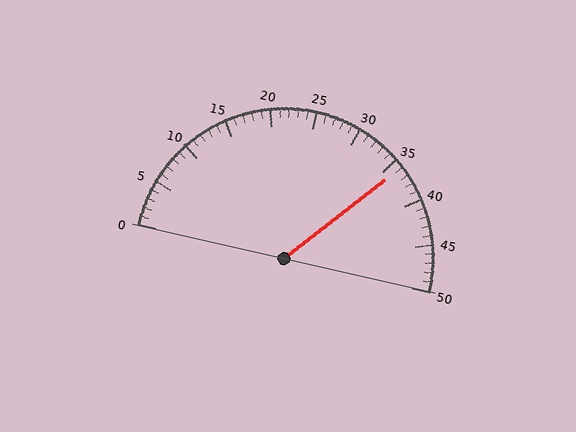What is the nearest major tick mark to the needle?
The nearest major tick mark is 35.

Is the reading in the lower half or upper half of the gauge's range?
The reading is in the upper half of the range (0 to 50).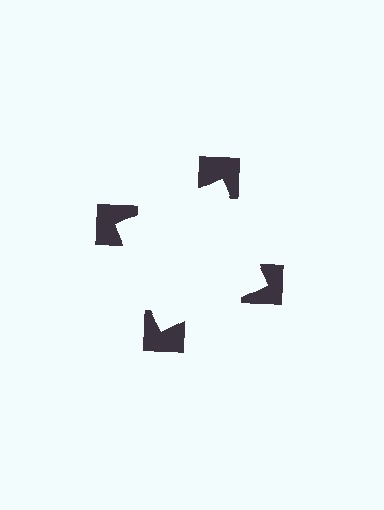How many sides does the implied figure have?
4 sides.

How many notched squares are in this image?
There are 4 — one at each vertex of the illusory square.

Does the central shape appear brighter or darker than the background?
It typically appears slightly brighter than the background, even though no actual brightness change is drawn.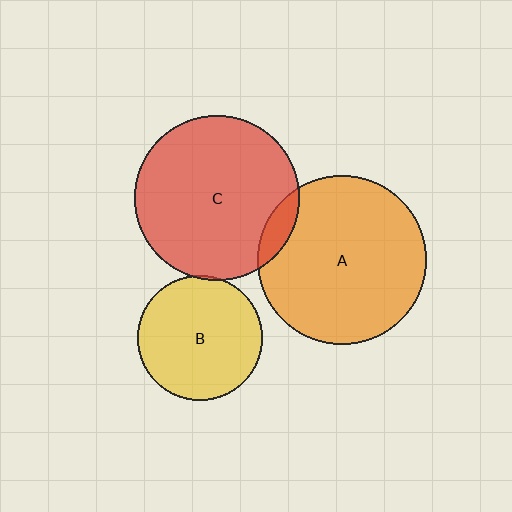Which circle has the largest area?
Circle A (orange).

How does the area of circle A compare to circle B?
Approximately 1.8 times.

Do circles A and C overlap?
Yes.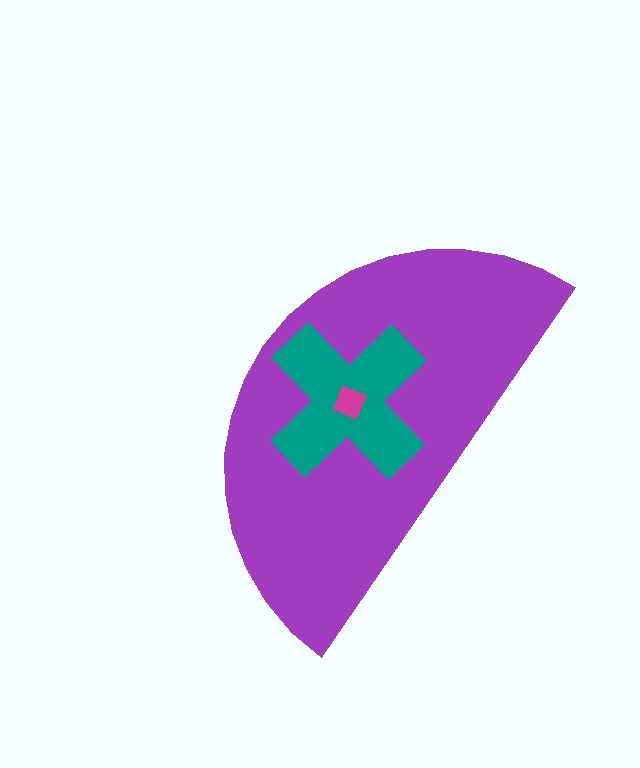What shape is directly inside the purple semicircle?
The teal cross.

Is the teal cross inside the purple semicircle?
Yes.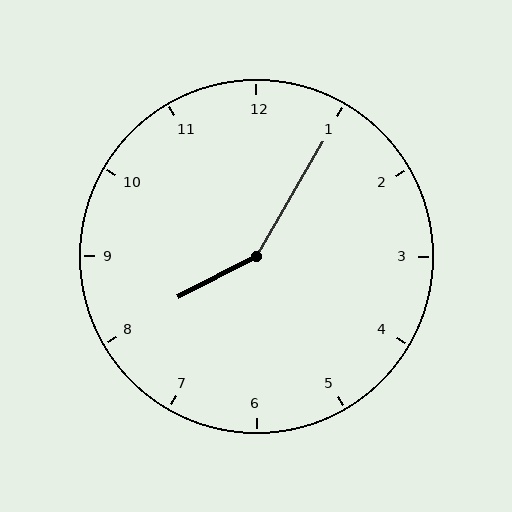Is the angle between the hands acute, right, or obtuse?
It is obtuse.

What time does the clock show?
8:05.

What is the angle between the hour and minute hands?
Approximately 148 degrees.